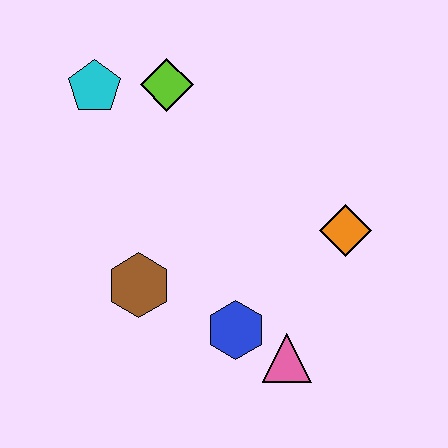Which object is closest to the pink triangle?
The blue hexagon is closest to the pink triangle.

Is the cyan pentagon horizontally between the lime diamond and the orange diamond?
No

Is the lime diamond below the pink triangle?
No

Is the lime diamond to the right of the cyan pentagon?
Yes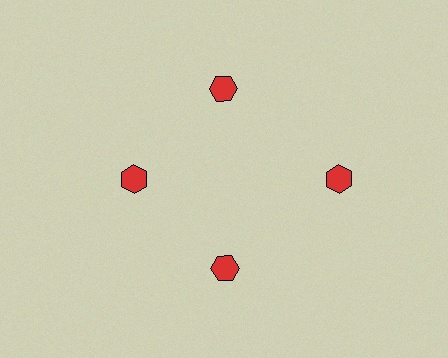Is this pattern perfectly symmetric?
No. The 4 red hexagons are arranged in a ring, but one element near the 3 o'clock position is pushed outward from the center, breaking the 4-fold rotational symmetry.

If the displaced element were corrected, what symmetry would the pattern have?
It would have 4-fold rotational symmetry — the pattern would map onto itself every 90 degrees.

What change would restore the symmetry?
The symmetry would be restored by moving it inward, back onto the ring so that all 4 hexagons sit at equal angles and equal distance from the center.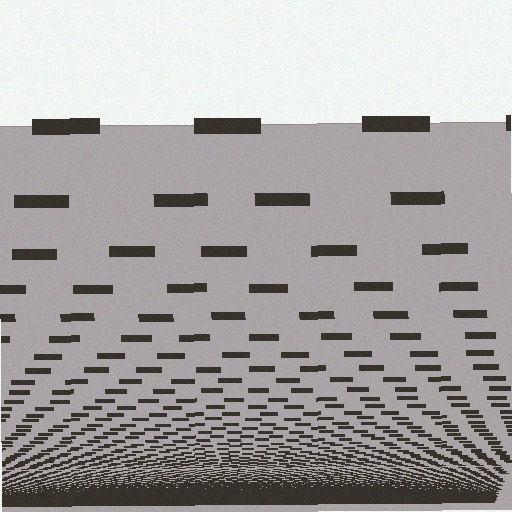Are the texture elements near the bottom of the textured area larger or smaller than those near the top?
Smaller. The gradient is inverted — elements near the bottom are smaller and denser.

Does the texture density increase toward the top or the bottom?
Density increases toward the bottom.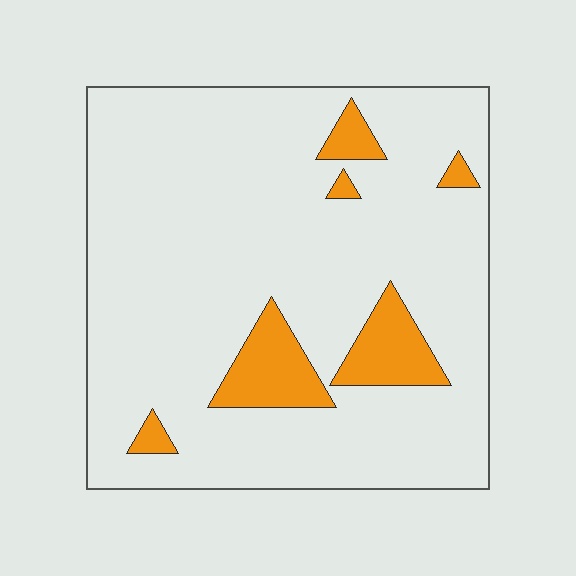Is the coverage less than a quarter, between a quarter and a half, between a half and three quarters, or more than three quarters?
Less than a quarter.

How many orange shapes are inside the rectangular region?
6.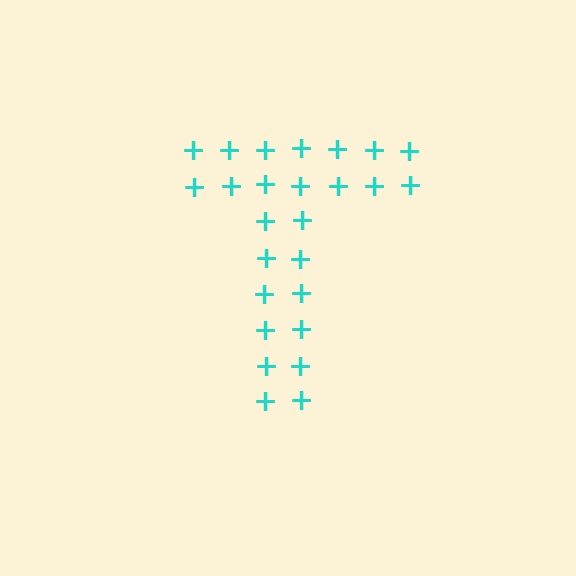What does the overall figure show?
The overall figure shows the letter T.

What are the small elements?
The small elements are plus signs.